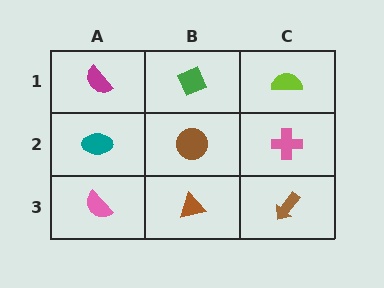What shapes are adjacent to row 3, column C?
A pink cross (row 2, column C), a brown triangle (row 3, column B).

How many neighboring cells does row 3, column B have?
3.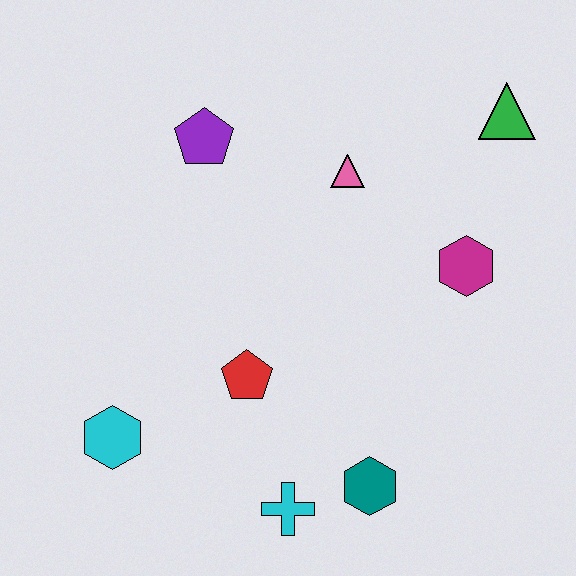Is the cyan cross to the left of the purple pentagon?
No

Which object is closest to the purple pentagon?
The pink triangle is closest to the purple pentagon.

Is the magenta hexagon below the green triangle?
Yes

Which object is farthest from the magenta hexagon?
The cyan hexagon is farthest from the magenta hexagon.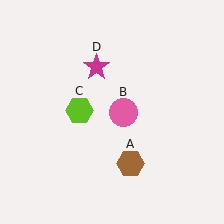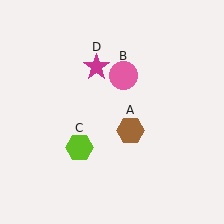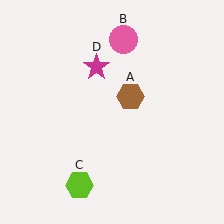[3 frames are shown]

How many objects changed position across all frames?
3 objects changed position: brown hexagon (object A), pink circle (object B), lime hexagon (object C).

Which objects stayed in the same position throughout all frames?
Magenta star (object D) remained stationary.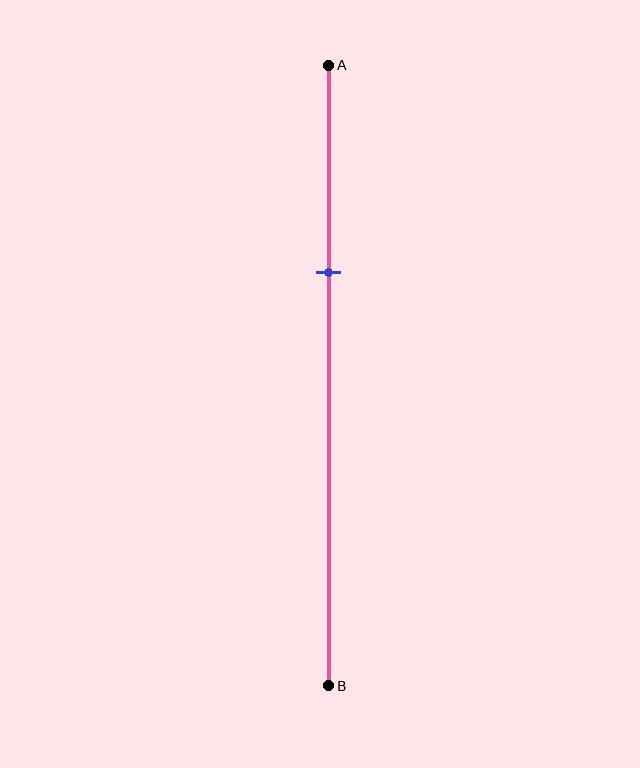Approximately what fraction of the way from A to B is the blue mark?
The blue mark is approximately 35% of the way from A to B.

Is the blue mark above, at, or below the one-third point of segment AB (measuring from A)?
The blue mark is approximately at the one-third point of segment AB.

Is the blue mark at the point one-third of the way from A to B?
Yes, the mark is approximately at the one-third point.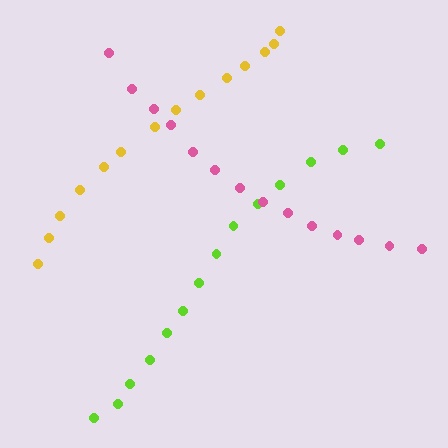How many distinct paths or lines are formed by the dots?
There are 3 distinct paths.